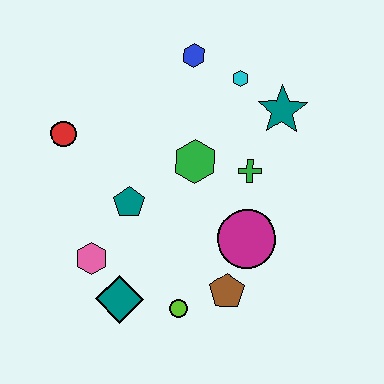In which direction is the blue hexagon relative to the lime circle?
The blue hexagon is above the lime circle.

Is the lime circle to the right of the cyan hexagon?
No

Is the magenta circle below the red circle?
Yes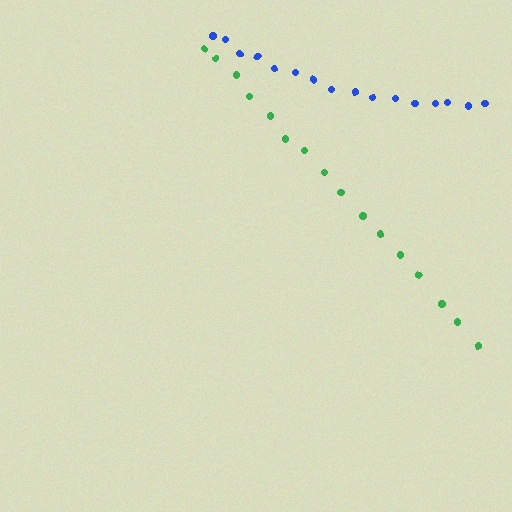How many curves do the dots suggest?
There are 2 distinct paths.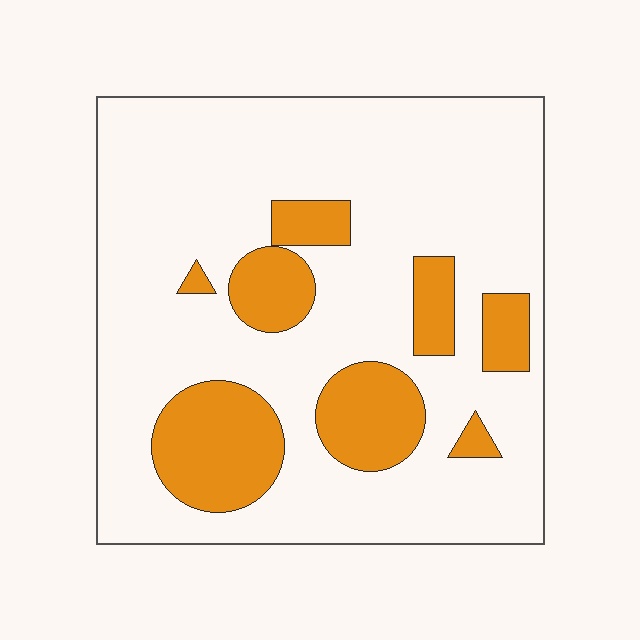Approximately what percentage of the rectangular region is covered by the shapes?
Approximately 20%.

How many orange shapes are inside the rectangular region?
8.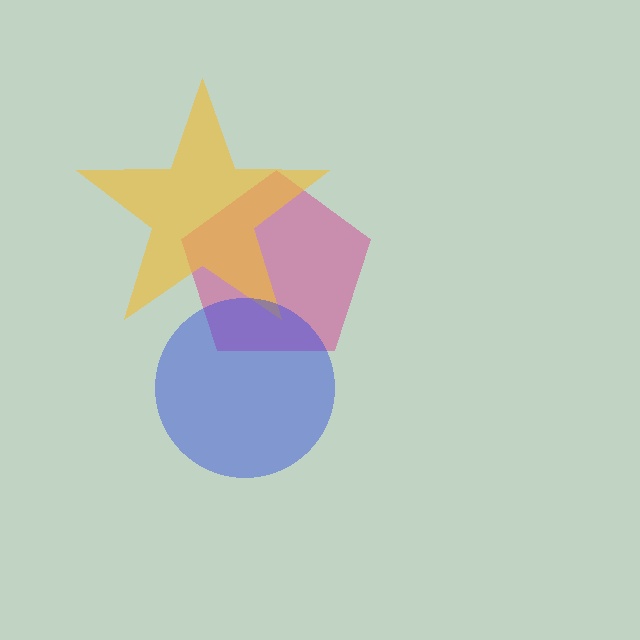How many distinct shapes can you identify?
There are 3 distinct shapes: a magenta pentagon, a yellow star, a blue circle.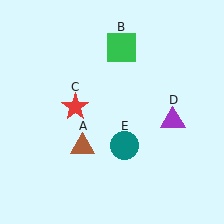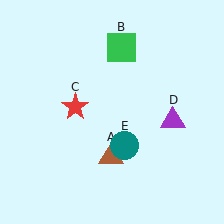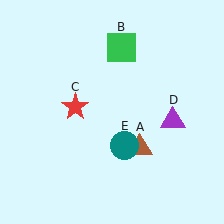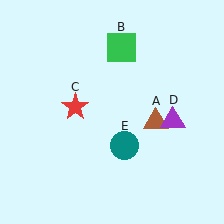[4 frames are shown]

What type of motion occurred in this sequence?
The brown triangle (object A) rotated counterclockwise around the center of the scene.